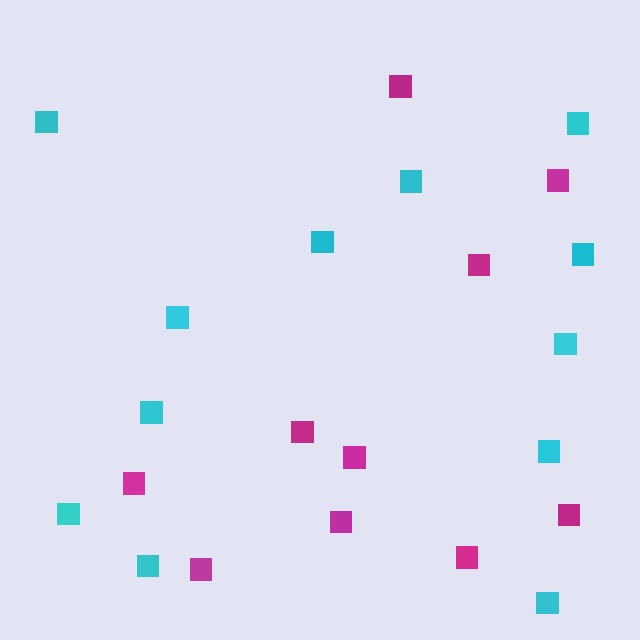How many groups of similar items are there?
There are 2 groups: one group of magenta squares (10) and one group of cyan squares (12).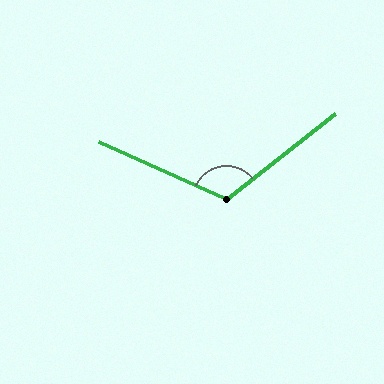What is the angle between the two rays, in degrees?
Approximately 118 degrees.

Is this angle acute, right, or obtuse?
It is obtuse.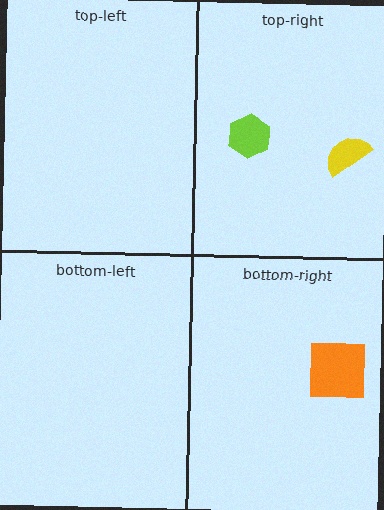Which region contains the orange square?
The bottom-right region.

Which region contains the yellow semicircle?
The top-right region.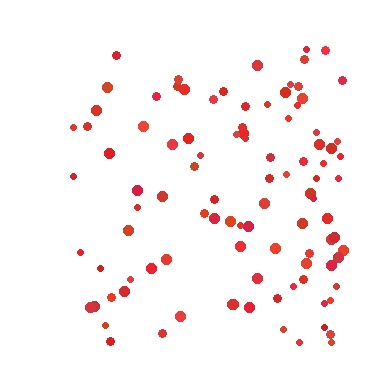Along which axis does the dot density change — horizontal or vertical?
Horizontal.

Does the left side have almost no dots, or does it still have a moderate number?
Still a moderate number, just noticeably fewer than the right.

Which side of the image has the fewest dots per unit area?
The left.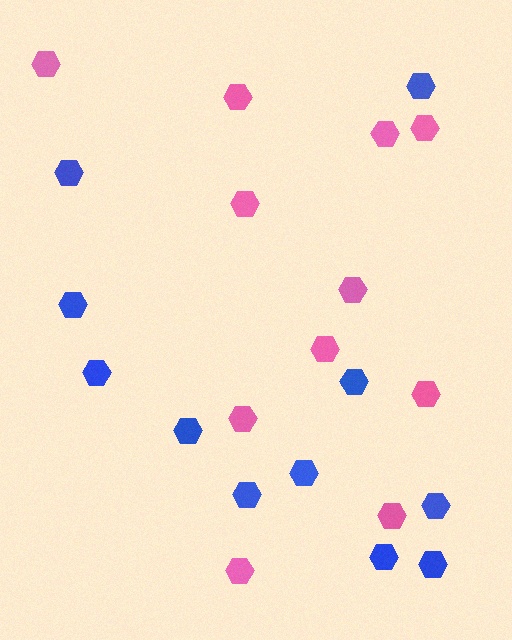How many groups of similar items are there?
There are 2 groups: one group of pink hexagons (11) and one group of blue hexagons (11).